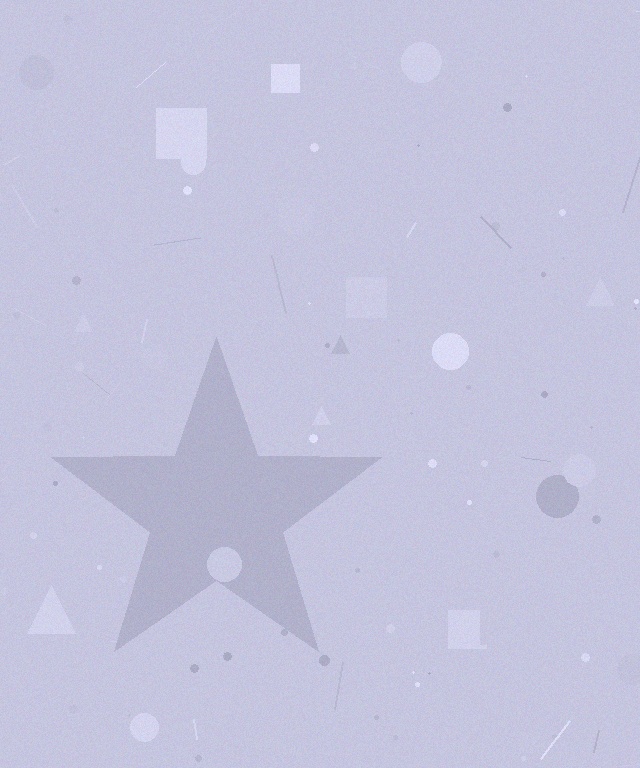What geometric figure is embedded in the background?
A star is embedded in the background.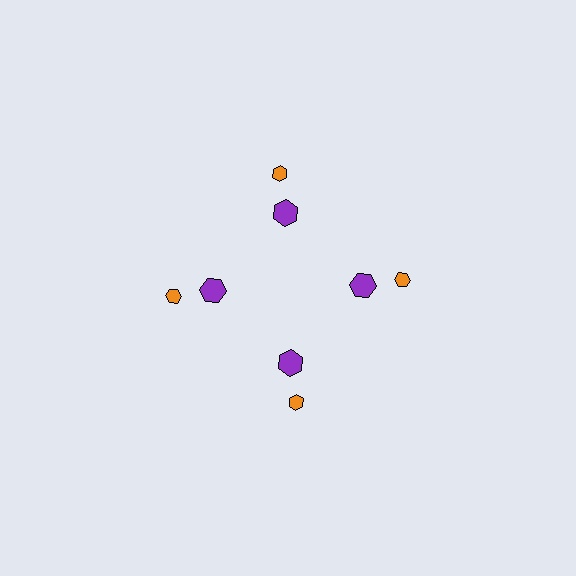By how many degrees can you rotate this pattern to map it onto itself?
The pattern maps onto itself every 90 degrees of rotation.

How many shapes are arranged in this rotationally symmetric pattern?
There are 8 shapes, arranged in 4 groups of 2.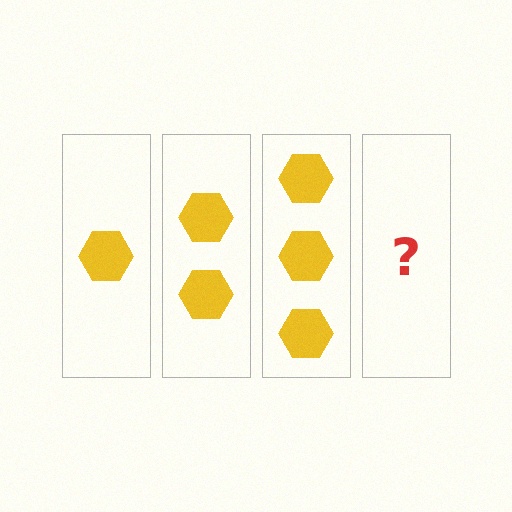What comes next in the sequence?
The next element should be 4 hexagons.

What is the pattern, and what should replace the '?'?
The pattern is that each step adds one more hexagon. The '?' should be 4 hexagons.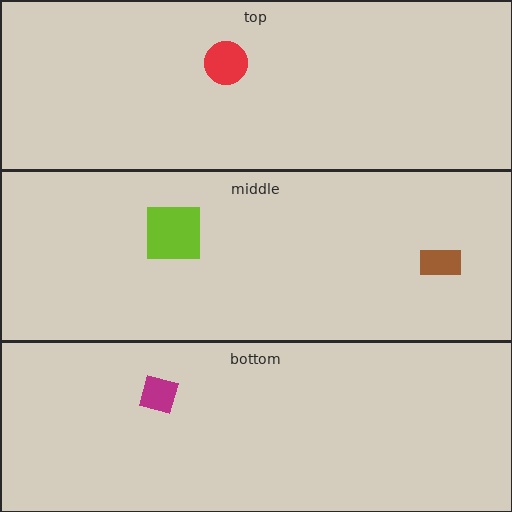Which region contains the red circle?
The top region.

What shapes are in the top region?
The red circle.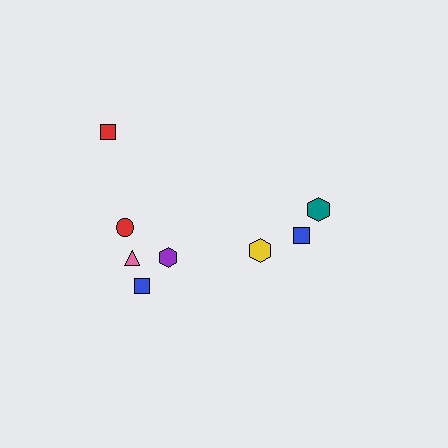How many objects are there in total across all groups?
There are 8 objects.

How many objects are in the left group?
There are 5 objects.